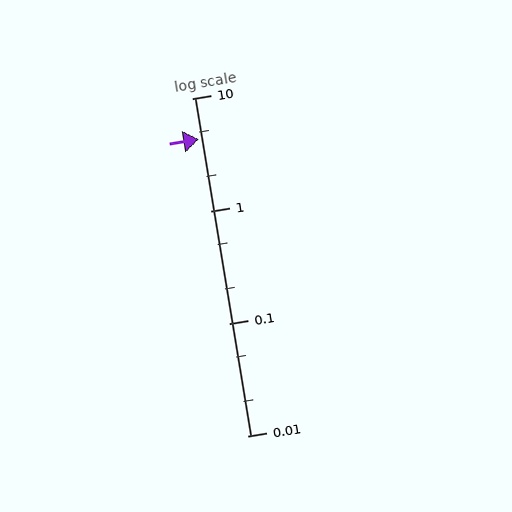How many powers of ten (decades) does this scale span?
The scale spans 3 decades, from 0.01 to 10.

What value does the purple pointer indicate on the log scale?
The pointer indicates approximately 4.3.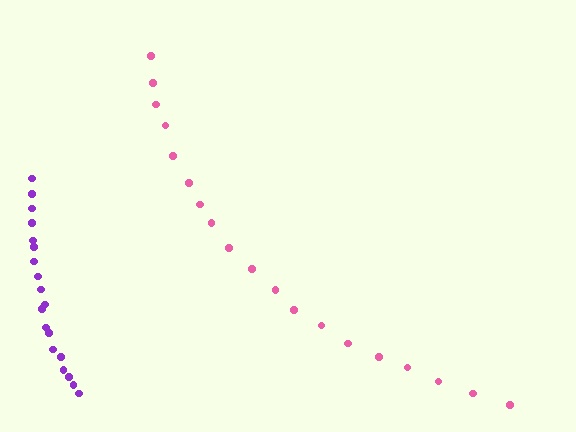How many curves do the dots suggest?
There are 2 distinct paths.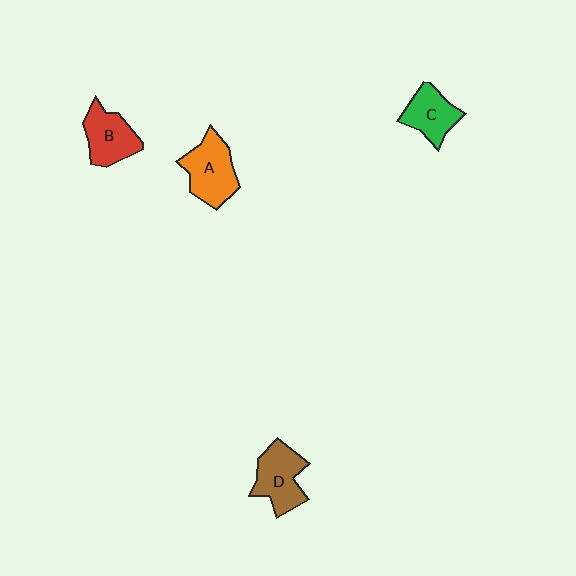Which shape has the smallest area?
Shape C (green).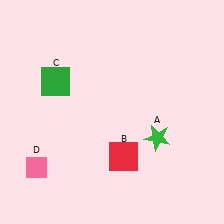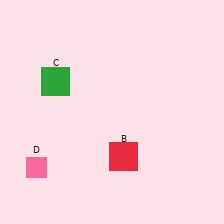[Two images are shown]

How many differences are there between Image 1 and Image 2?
There is 1 difference between the two images.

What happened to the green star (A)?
The green star (A) was removed in Image 2. It was in the bottom-right area of Image 1.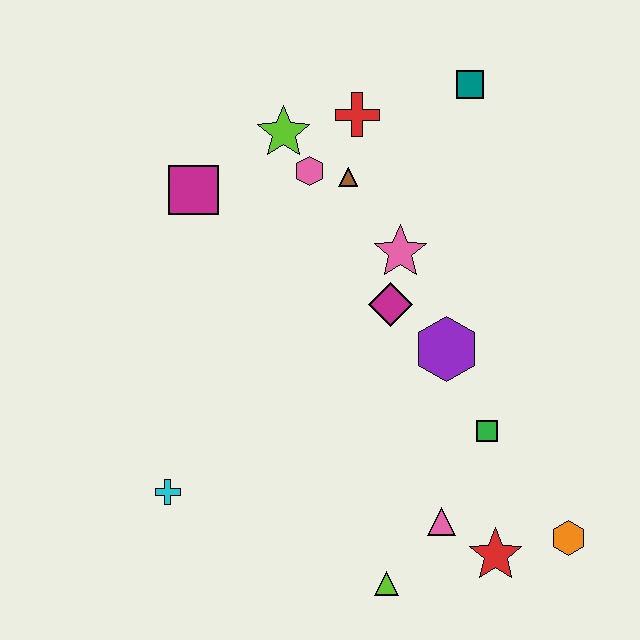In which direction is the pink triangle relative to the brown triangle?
The pink triangle is below the brown triangle.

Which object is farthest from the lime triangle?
The teal square is farthest from the lime triangle.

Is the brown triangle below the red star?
No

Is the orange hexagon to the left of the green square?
No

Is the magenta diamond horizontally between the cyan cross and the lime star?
No